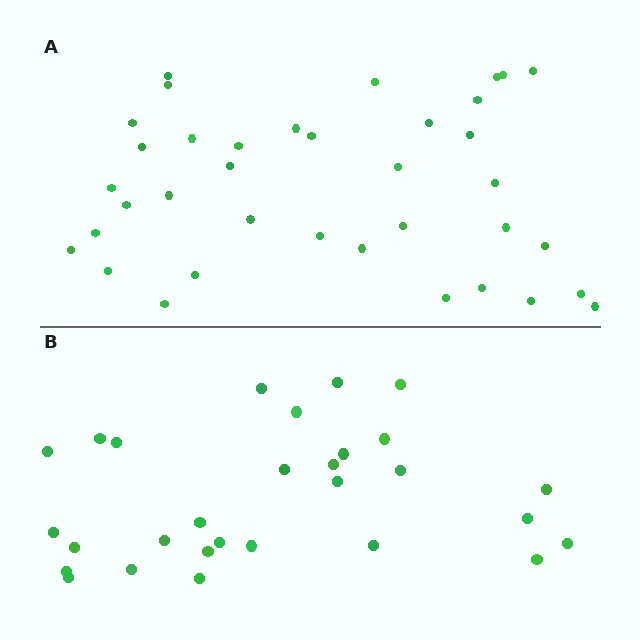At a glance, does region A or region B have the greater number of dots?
Region A (the top region) has more dots.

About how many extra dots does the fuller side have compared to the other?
Region A has roughly 8 or so more dots than region B.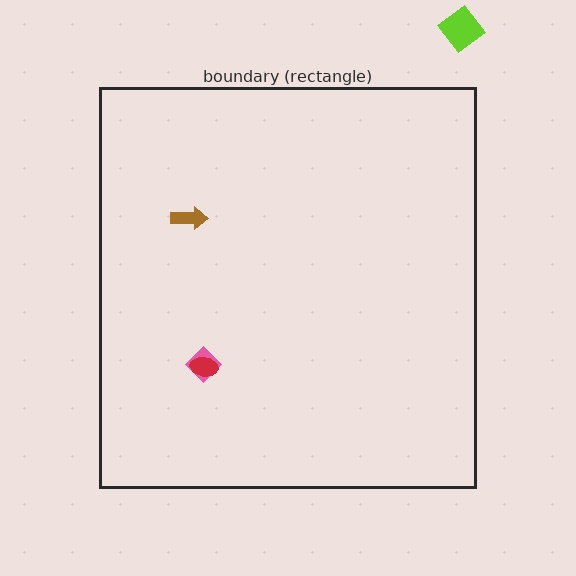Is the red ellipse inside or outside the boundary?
Inside.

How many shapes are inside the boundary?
3 inside, 1 outside.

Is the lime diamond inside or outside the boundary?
Outside.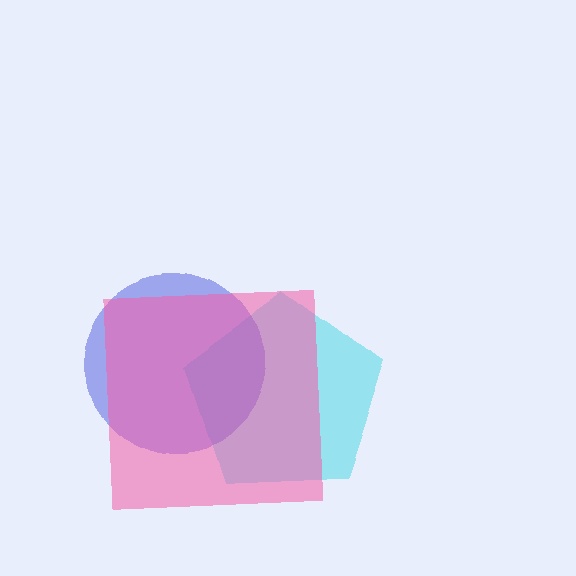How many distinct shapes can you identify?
There are 3 distinct shapes: a cyan pentagon, a blue circle, a pink square.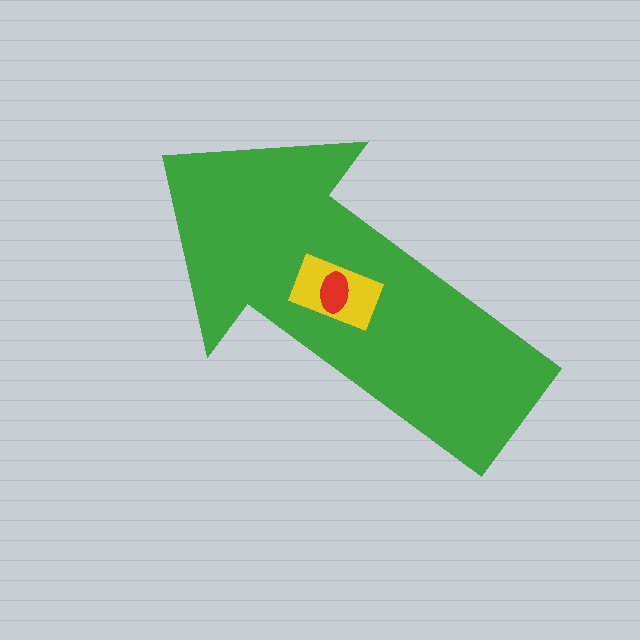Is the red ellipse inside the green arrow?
Yes.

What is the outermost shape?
The green arrow.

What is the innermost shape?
The red ellipse.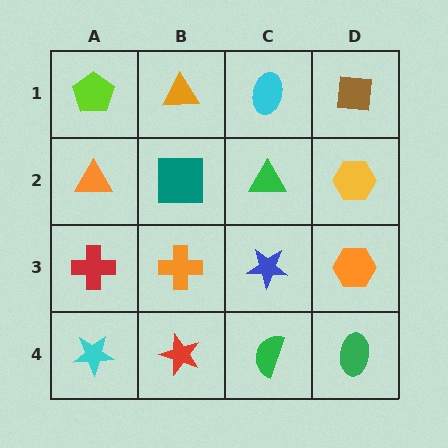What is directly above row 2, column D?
A brown square.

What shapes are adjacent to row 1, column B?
A teal square (row 2, column B), a lime pentagon (row 1, column A), a cyan ellipse (row 1, column C).